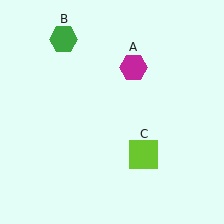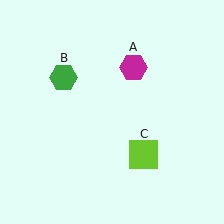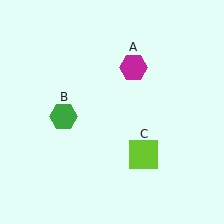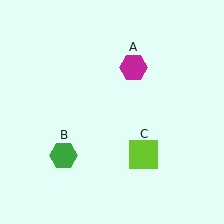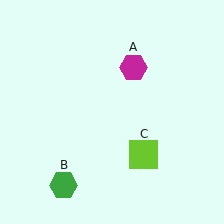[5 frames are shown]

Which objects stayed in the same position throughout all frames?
Magenta hexagon (object A) and lime square (object C) remained stationary.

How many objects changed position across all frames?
1 object changed position: green hexagon (object B).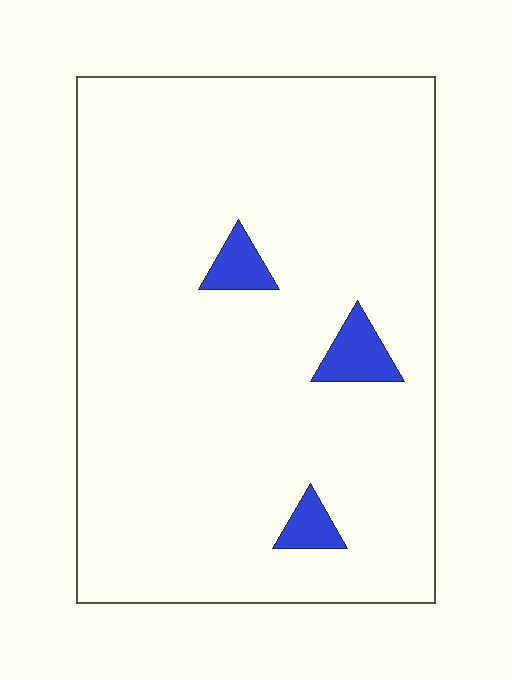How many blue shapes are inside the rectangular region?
3.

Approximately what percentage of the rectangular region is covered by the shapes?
Approximately 5%.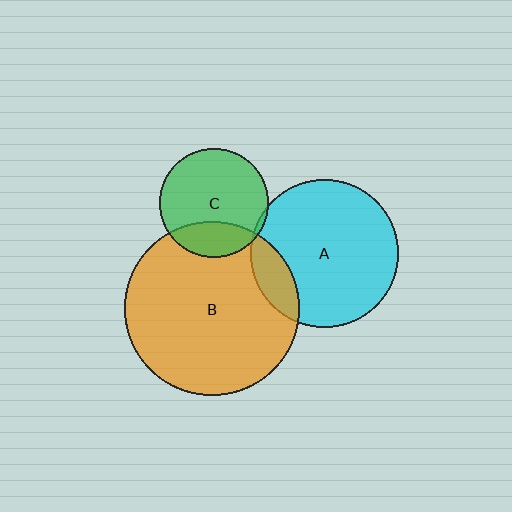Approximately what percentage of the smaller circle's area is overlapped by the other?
Approximately 15%.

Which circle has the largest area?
Circle B (orange).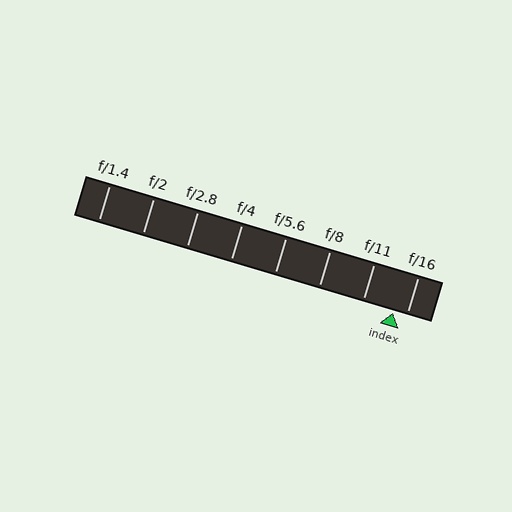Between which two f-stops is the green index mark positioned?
The index mark is between f/11 and f/16.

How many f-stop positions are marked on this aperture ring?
There are 8 f-stop positions marked.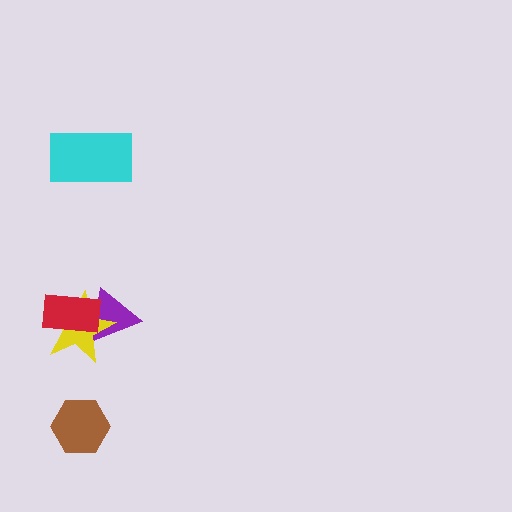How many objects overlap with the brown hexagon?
0 objects overlap with the brown hexagon.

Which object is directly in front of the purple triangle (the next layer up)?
The yellow star is directly in front of the purple triangle.